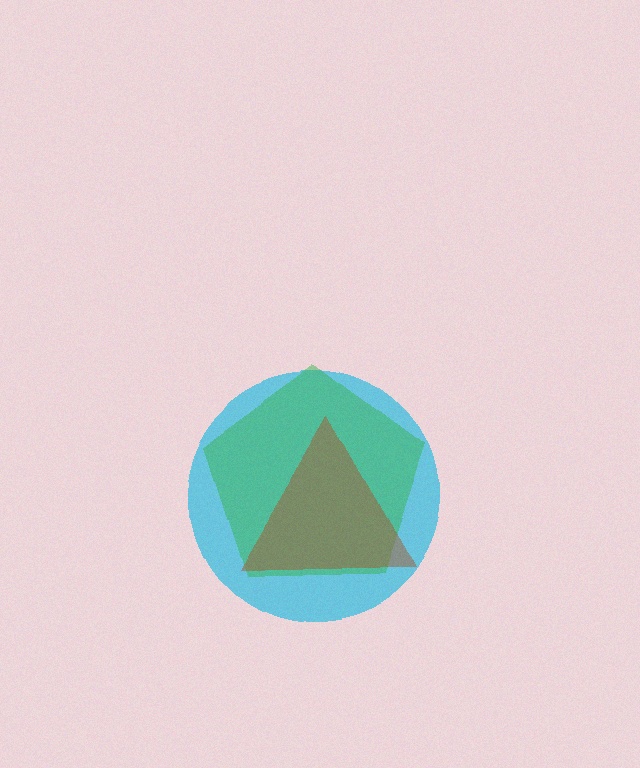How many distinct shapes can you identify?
There are 3 distinct shapes: a cyan circle, a green pentagon, a brown triangle.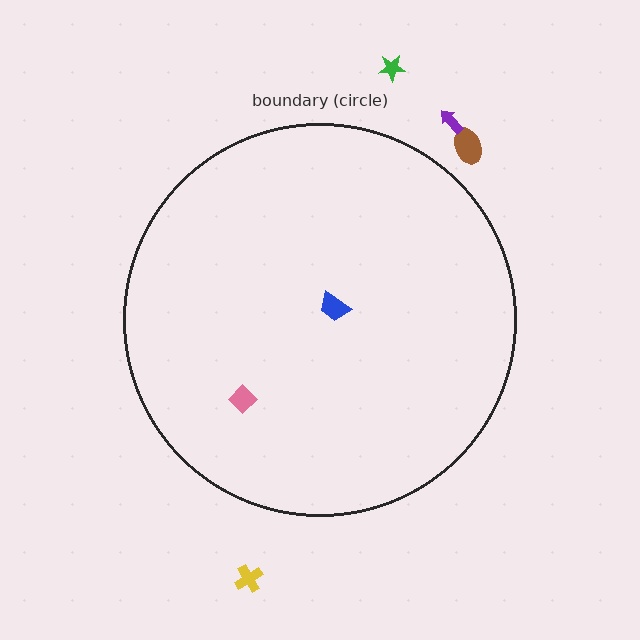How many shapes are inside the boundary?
2 inside, 4 outside.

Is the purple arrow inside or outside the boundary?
Outside.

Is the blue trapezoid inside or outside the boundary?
Inside.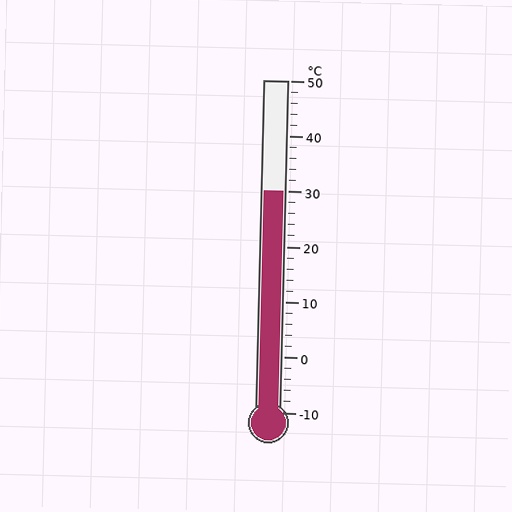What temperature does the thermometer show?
The thermometer shows approximately 30°C.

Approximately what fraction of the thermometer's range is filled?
The thermometer is filled to approximately 65% of its range.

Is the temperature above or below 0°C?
The temperature is above 0°C.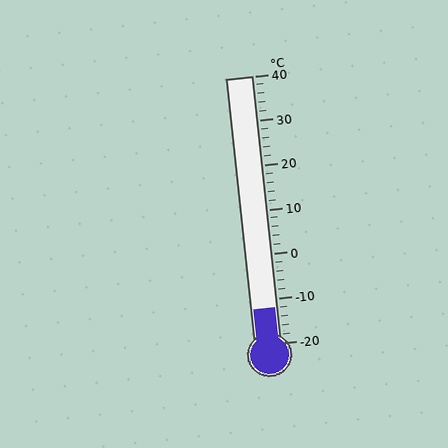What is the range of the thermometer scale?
The thermometer scale ranges from -20°C to 40°C.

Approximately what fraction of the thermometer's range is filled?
The thermometer is filled to approximately 15% of its range.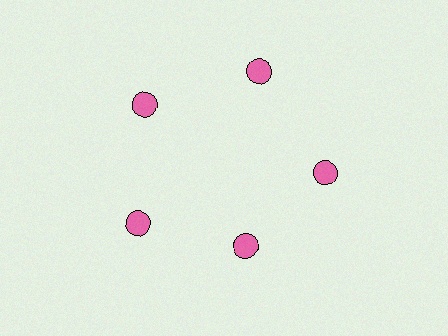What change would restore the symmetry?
The symmetry would be restored by moving it outward, back onto the ring so that all 5 circles sit at equal angles and equal distance from the center.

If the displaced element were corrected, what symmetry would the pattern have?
It would have 5-fold rotational symmetry — the pattern would map onto itself every 72 degrees.